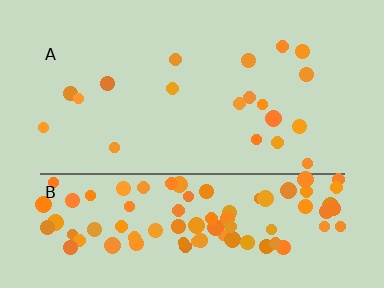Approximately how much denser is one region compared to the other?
Approximately 5.2× — region B over region A.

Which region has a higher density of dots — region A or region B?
B (the bottom).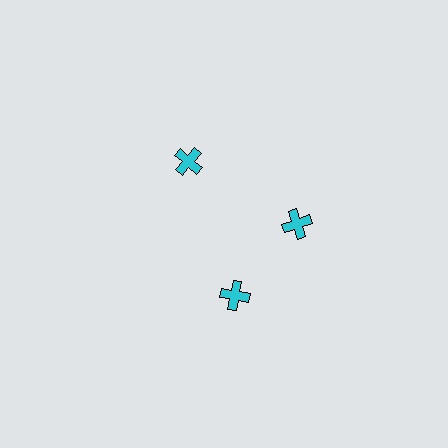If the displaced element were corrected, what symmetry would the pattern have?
It would have 3-fold rotational symmetry — the pattern would map onto itself every 120 degrees.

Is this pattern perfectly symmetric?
No. The 3 cyan crosses are arranged in a ring, but one element near the 7 o'clock position is rotated out of alignment along the ring, breaking the 3-fold rotational symmetry.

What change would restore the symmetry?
The symmetry would be restored by rotating it back into even spacing with its neighbors so that all 3 crosses sit at equal angles and equal distance from the center.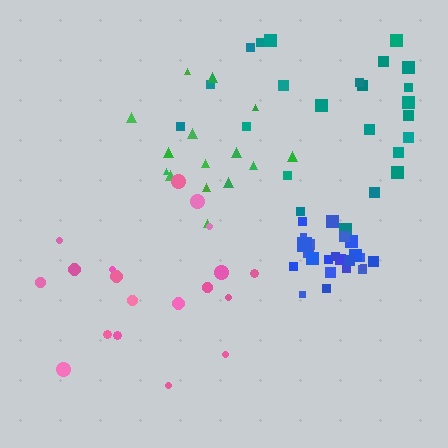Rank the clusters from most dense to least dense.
blue, green, teal, pink.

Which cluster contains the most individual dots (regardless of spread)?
Teal (24).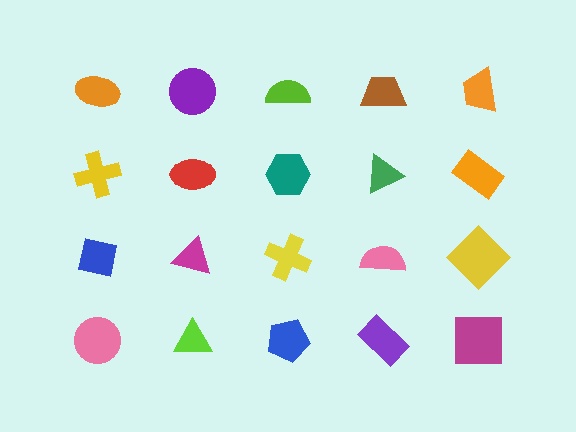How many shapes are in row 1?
5 shapes.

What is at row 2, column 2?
A red ellipse.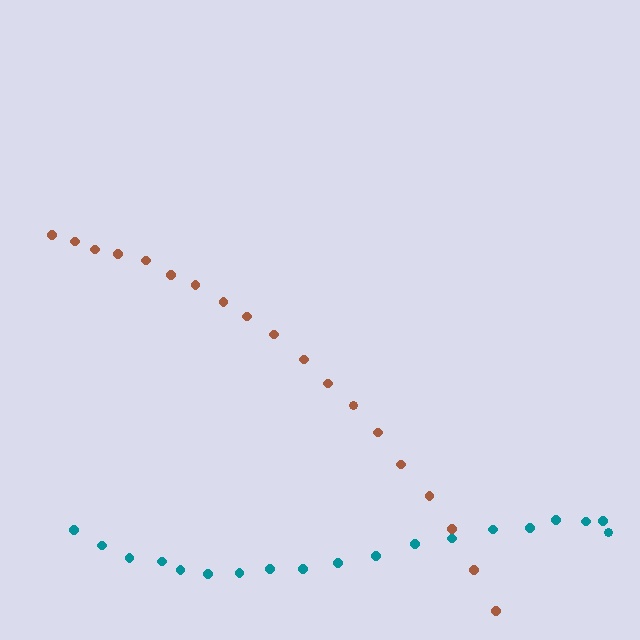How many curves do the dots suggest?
There are 2 distinct paths.